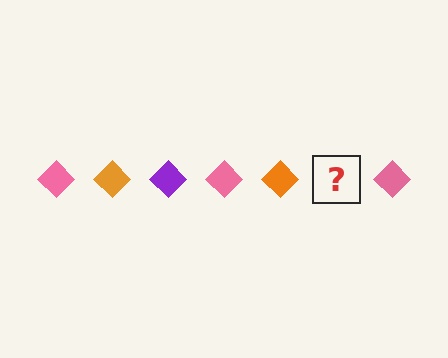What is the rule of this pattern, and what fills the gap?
The rule is that the pattern cycles through pink, orange, purple diamonds. The gap should be filled with a purple diamond.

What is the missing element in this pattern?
The missing element is a purple diamond.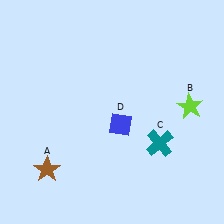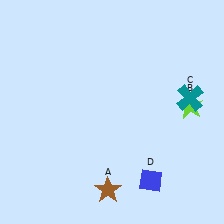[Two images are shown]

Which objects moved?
The objects that moved are: the brown star (A), the teal cross (C), the blue diamond (D).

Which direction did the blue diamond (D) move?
The blue diamond (D) moved down.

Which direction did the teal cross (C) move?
The teal cross (C) moved up.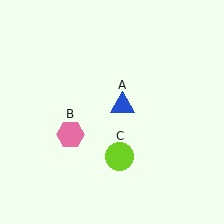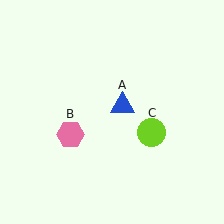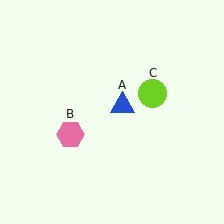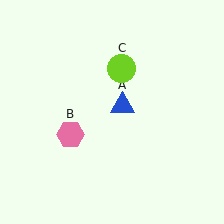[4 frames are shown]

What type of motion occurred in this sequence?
The lime circle (object C) rotated counterclockwise around the center of the scene.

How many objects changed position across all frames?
1 object changed position: lime circle (object C).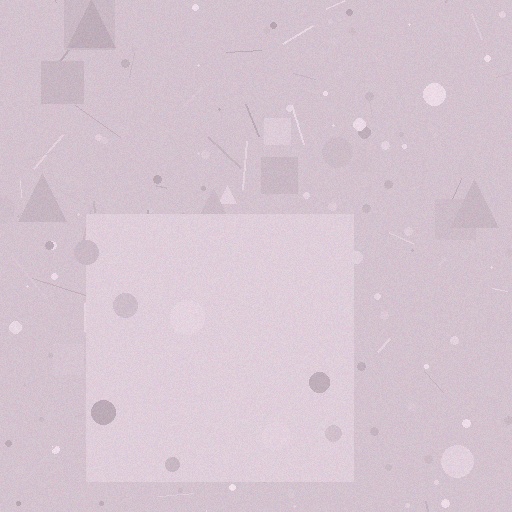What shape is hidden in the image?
A square is hidden in the image.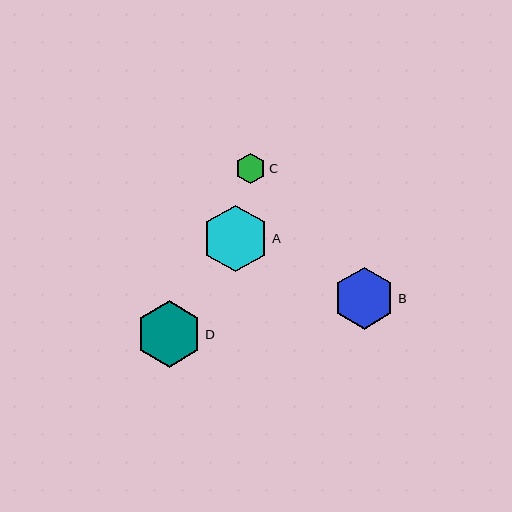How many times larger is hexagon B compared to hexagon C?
Hexagon B is approximately 2.0 times the size of hexagon C.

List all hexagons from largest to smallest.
From largest to smallest: A, D, B, C.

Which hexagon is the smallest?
Hexagon C is the smallest with a size of approximately 30 pixels.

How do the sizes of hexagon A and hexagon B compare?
Hexagon A and hexagon B are approximately the same size.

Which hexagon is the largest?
Hexagon A is the largest with a size of approximately 67 pixels.